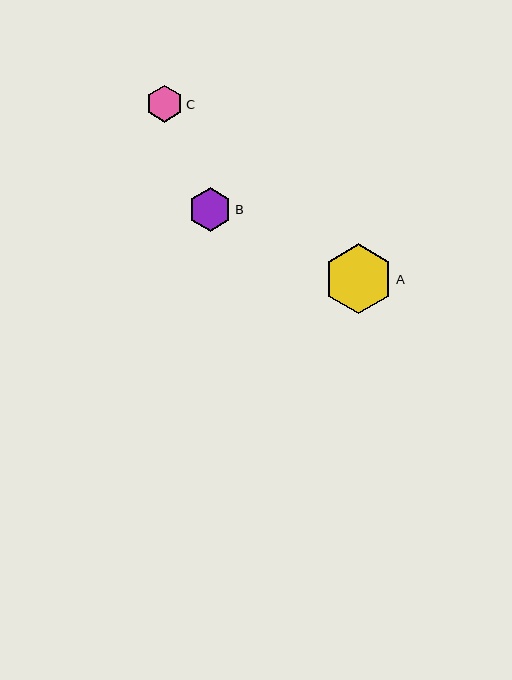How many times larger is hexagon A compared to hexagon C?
Hexagon A is approximately 1.9 times the size of hexagon C.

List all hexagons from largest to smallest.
From largest to smallest: A, B, C.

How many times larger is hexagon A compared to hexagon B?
Hexagon A is approximately 1.6 times the size of hexagon B.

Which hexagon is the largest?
Hexagon A is the largest with a size of approximately 70 pixels.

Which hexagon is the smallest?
Hexagon C is the smallest with a size of approximately 37 pixels.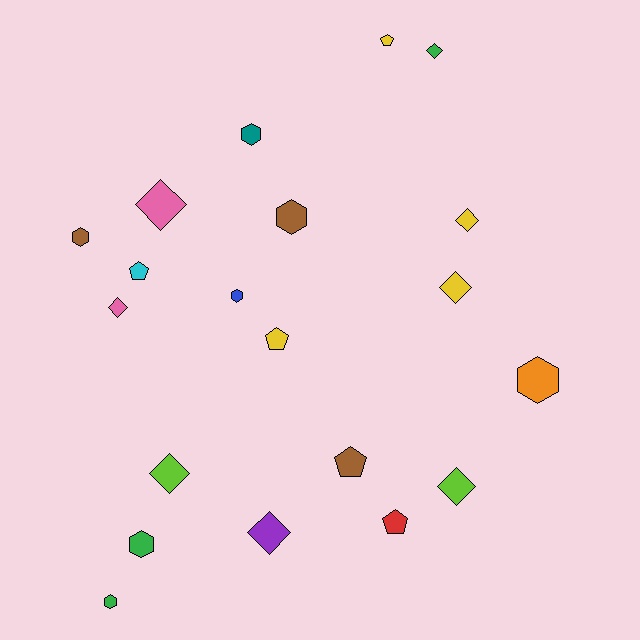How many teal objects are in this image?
There is 1 teal object.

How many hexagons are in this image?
There are 7 hexagons.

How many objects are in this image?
There are 20 objects.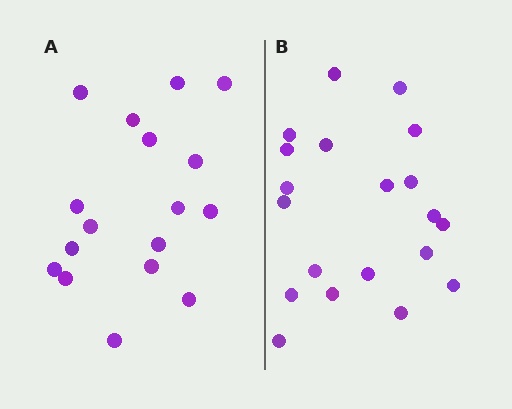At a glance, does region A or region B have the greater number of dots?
Region B (the right region) has more dots.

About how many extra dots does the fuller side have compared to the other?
Region B has just a few more — roughly 2 or 3 more dots than region A.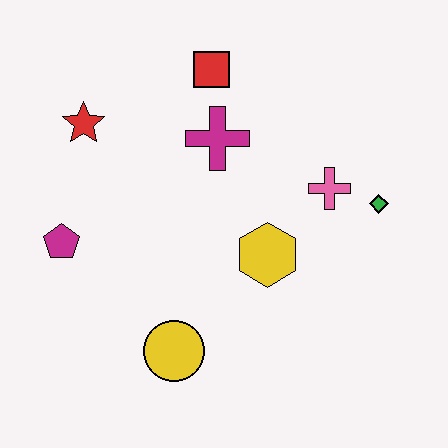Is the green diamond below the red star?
Yes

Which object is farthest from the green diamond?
The magenta pentagon is farthest from the green diamond.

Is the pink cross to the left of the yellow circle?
No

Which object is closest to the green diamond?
The pink cross is closest to the green diamond.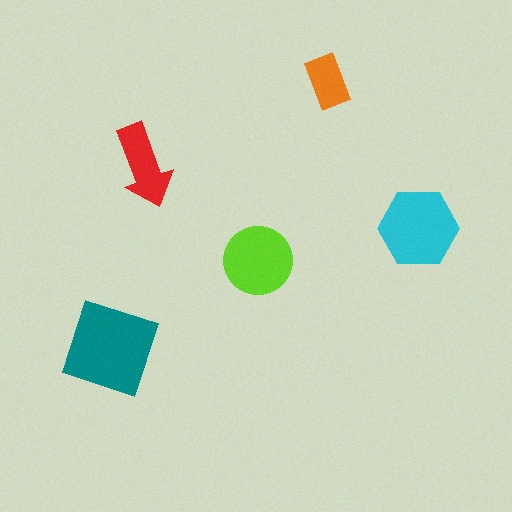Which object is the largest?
The teal diamond.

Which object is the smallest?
The orange rectangle.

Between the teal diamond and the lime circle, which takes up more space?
The teal diamond.